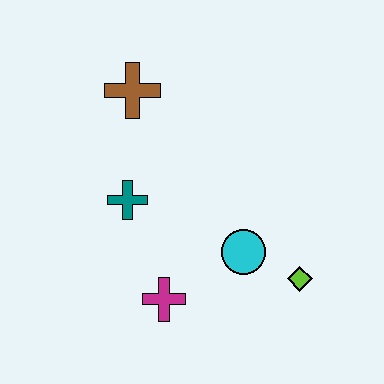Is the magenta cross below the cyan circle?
Yes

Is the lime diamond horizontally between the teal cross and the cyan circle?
No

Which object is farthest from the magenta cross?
The brown cross is farthest from the magenta cross.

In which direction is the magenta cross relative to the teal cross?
The magenta cross is below the teal cross.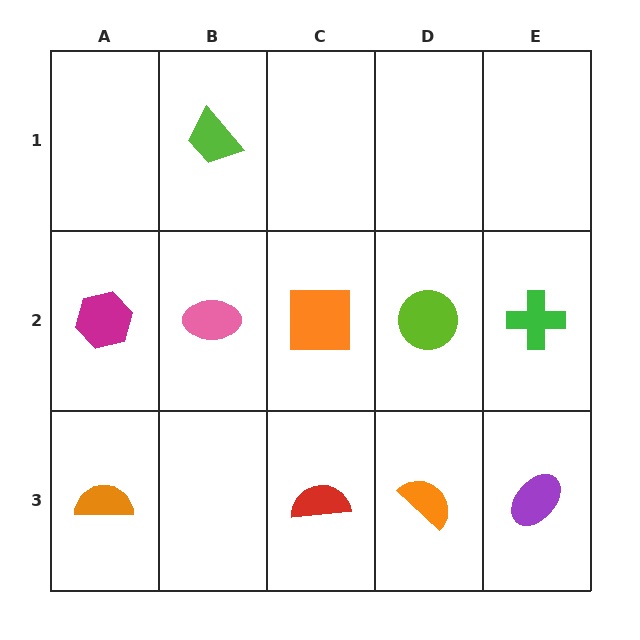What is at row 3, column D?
An orange semicircle.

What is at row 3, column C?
A red semicircle.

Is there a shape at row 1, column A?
No, that cell is empty.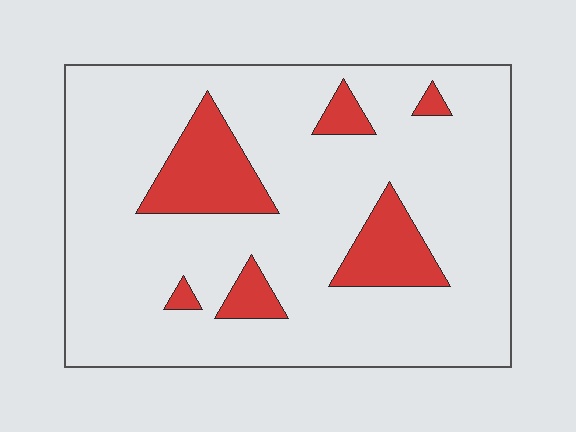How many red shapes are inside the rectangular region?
6.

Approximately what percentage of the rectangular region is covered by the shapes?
Approximately 15%.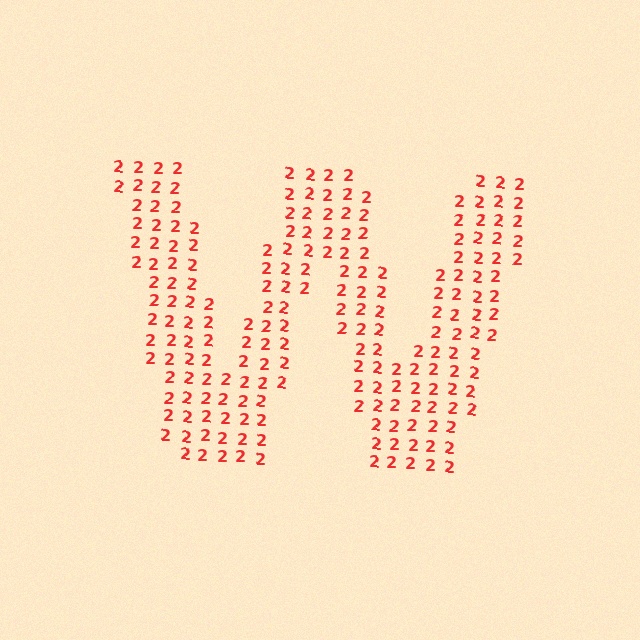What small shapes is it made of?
It is made of small digit 2's.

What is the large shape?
The large shape is the letter W.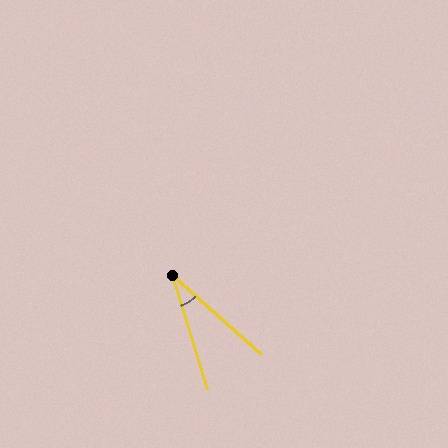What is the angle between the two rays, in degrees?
Approximately 31 degrees.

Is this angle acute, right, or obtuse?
It is acute.